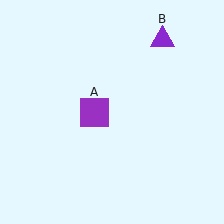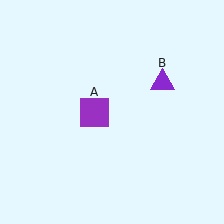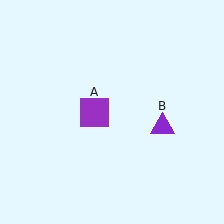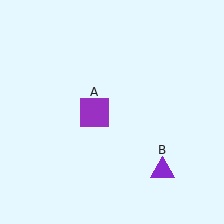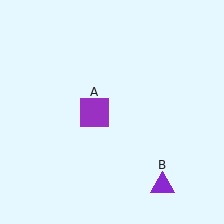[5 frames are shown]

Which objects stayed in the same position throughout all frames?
Purple square (object A) remained stationary.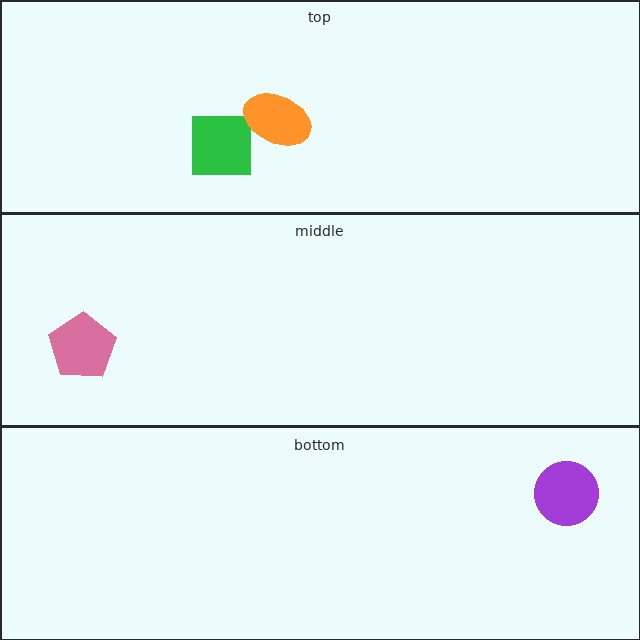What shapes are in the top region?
The green square, the orange ellipse.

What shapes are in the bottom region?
The purple circle.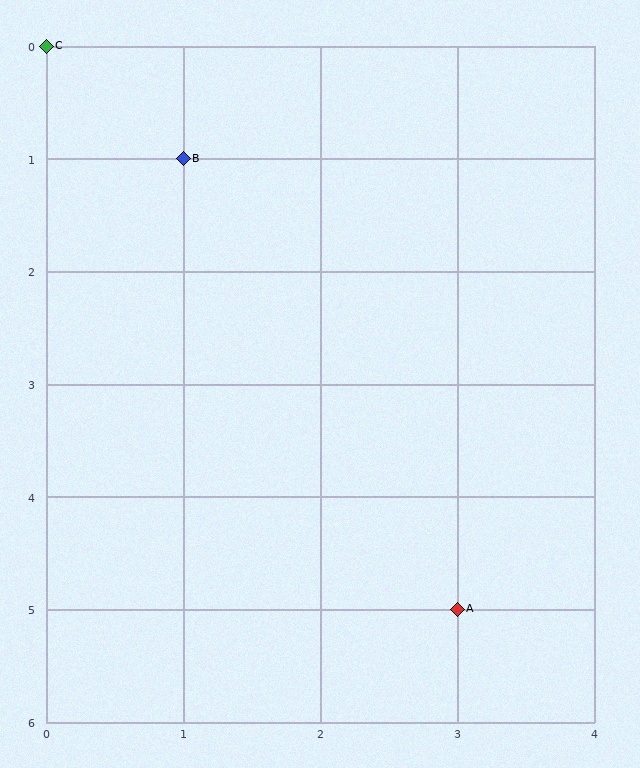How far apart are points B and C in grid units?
Points B and C are 1 column and 1 row apart (about 1.4 grid units diagonally).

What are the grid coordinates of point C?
Point C is at grid coordinates (0, 0).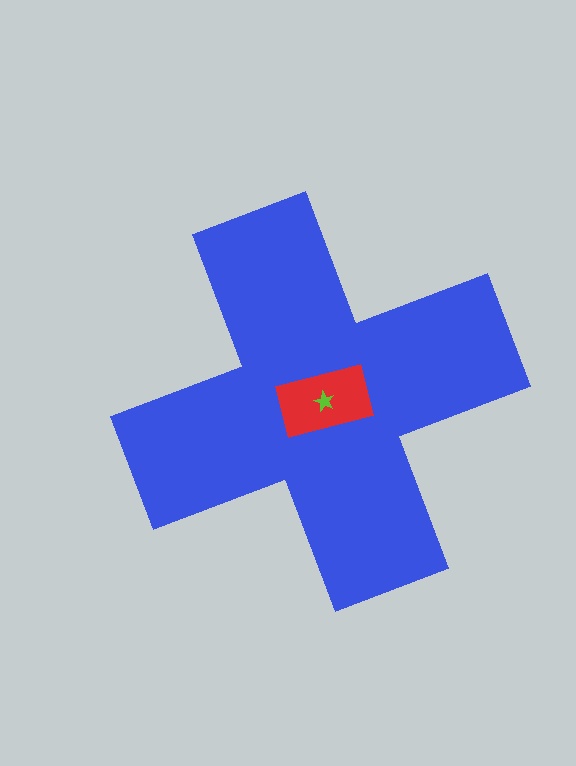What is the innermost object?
The lime star.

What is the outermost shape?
The blue cross.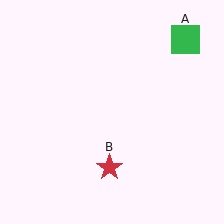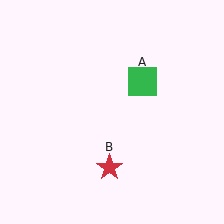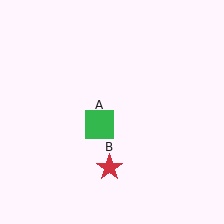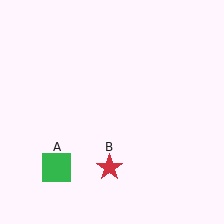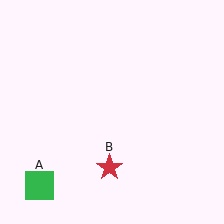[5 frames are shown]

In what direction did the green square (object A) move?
The green square (object A) moved down and to the left.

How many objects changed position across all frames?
1 object changed position: green square (object A).